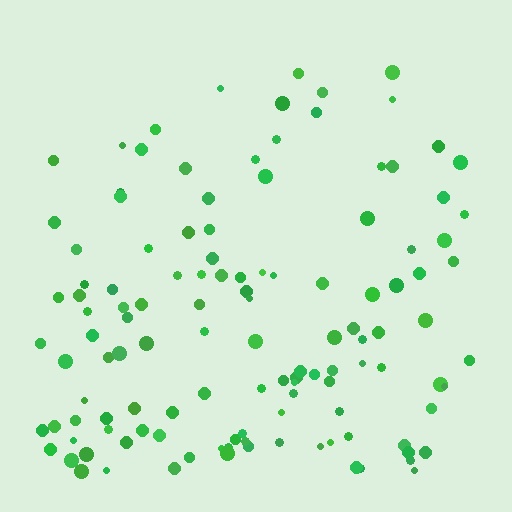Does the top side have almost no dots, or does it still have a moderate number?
Still a moderate number, just noticeably fewer than the bottom.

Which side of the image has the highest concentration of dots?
The bottom.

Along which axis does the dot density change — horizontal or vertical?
Vertical.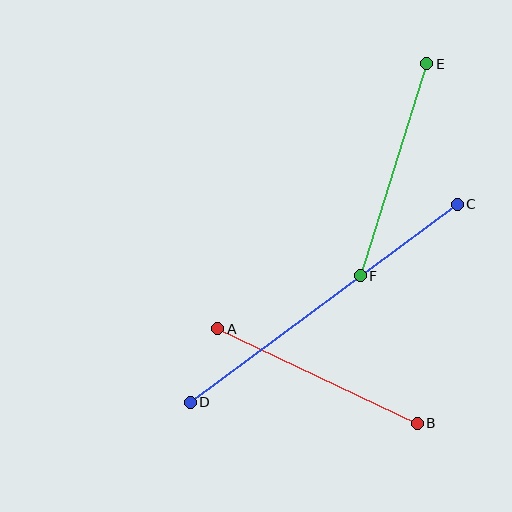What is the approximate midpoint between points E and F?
The midpoint is at approximately (394, 170) pixels.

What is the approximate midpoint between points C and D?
The midpoint is at approximately (324, 303) pixels.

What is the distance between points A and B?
The distance is approximately 221 pixels.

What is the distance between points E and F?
The distance is approximately 222 pixels.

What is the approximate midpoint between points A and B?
The midpoint is at approximately (317, 376) pixels.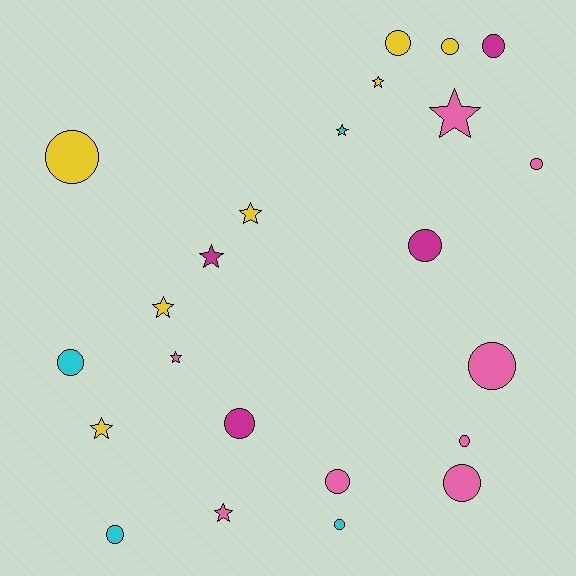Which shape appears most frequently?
Circle, with 14 objects.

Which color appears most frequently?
Pink, with 8 objects.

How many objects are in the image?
There are 23 objects.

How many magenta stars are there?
There is 1 magenta star.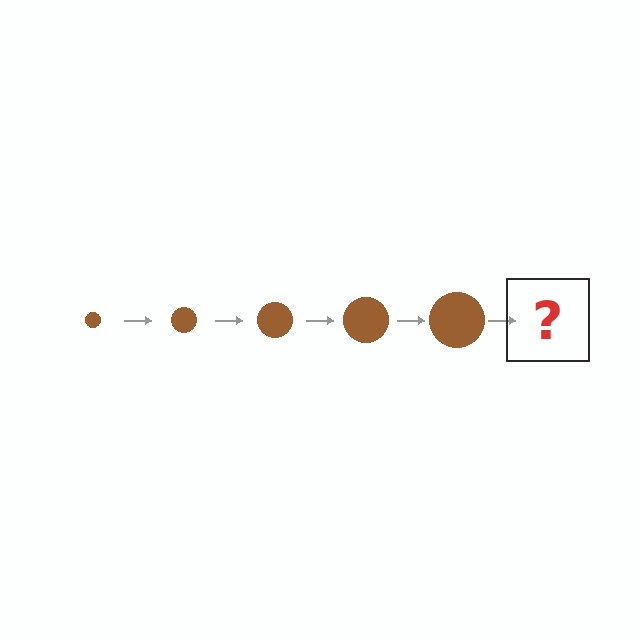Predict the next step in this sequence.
The next step is a brown circle, larger than the previous one.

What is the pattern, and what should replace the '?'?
The pattern is that the circle gets progressively larger each step. The '?' should be a brown circle, larger than the previous one.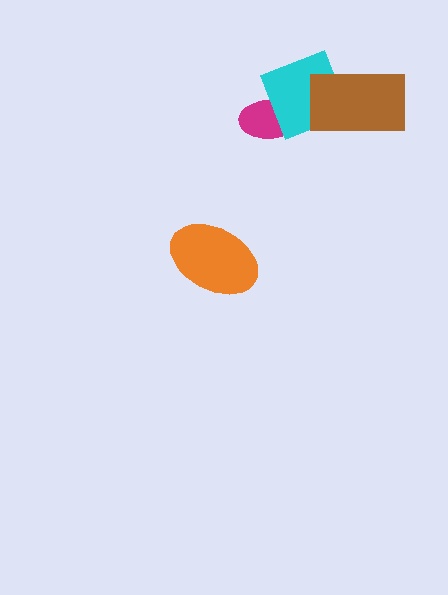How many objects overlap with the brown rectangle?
1 object overlaps with the brown rectangle.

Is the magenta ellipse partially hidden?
Yes, it is partially covered by another shape.